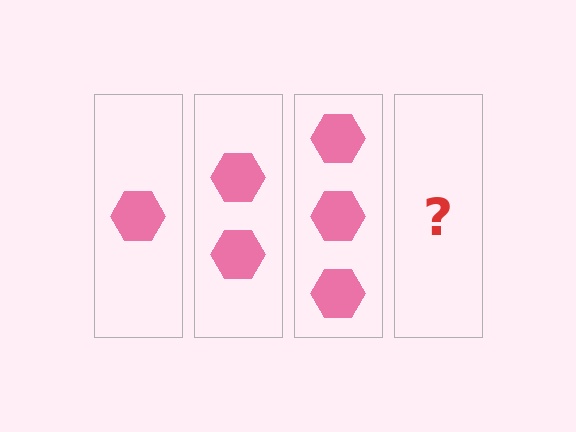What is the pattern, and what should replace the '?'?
The pattern is that each step adds one more hexagon. The '?' should be 4 hexagons.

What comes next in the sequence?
The next element should be 4 hexagons.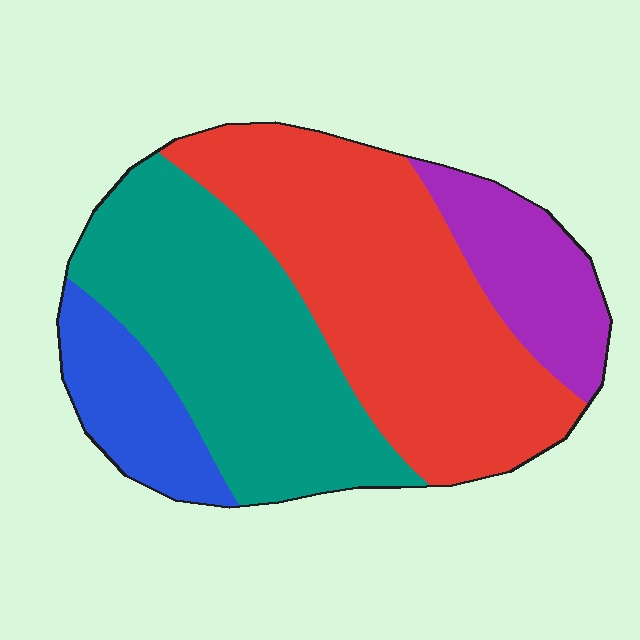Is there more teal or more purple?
Teal.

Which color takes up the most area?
Red, at roughly 40%.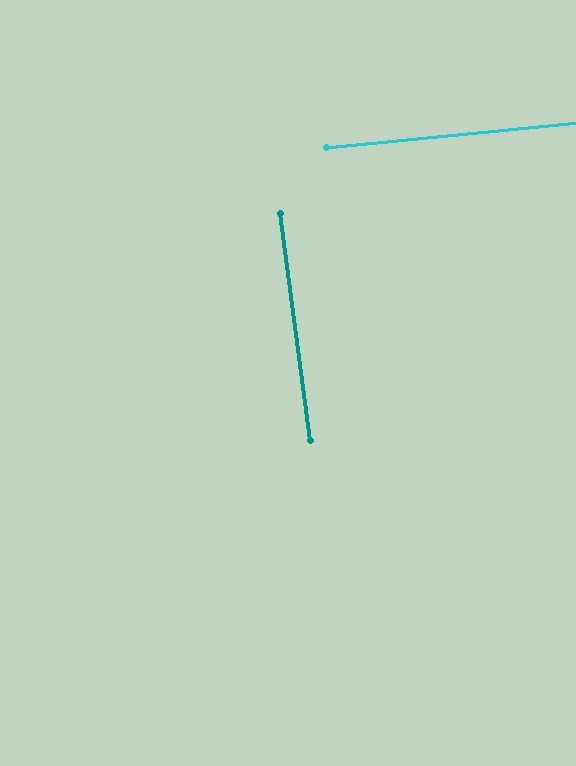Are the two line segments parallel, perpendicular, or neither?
Perpendicular — they meet at approximately 88°.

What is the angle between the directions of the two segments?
Approximately 88 degrees.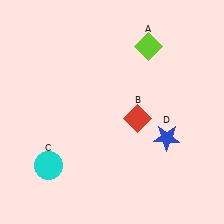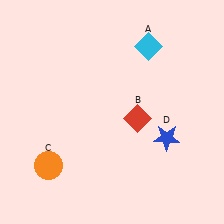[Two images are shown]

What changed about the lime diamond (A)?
In Image 1, A is lime. In Image 2, it changed to cyan.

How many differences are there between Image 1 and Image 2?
There are 2 differences between the two images.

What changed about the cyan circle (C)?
In Image 1, C is cyan. In Image 2, it changed to orange.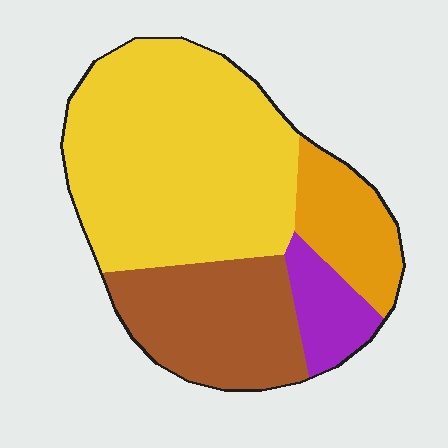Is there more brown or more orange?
Brown.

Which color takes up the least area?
Purple, at roughly 10%.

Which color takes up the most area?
Yellow, at roughly 55%.